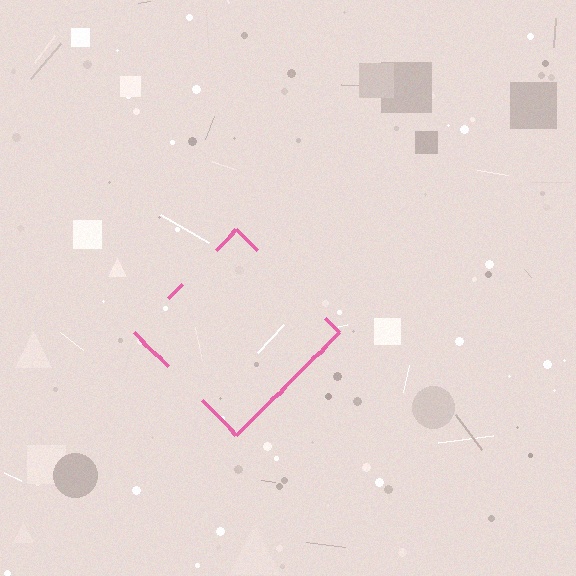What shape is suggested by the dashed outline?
The dashed outline suggests a diamond.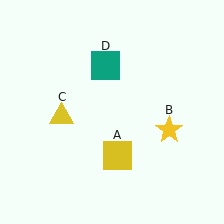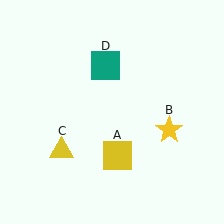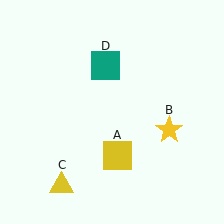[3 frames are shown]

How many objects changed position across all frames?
1 object changed position: yellow triangle (object C).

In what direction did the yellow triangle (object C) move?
The yellow triangle (object C) moved down.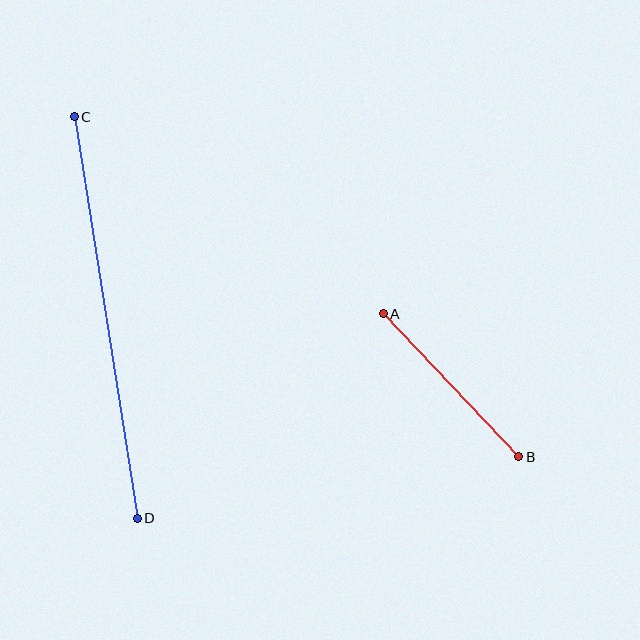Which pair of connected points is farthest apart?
Points C and D are farthest apart.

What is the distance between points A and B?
The distance is approximately 197 pixels.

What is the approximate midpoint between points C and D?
The midpoint is at approximately (106, 317) pixels.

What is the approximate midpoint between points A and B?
The midpoint is at approximately (451, 385) pixels.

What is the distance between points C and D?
The distance is approximately 406 pixels.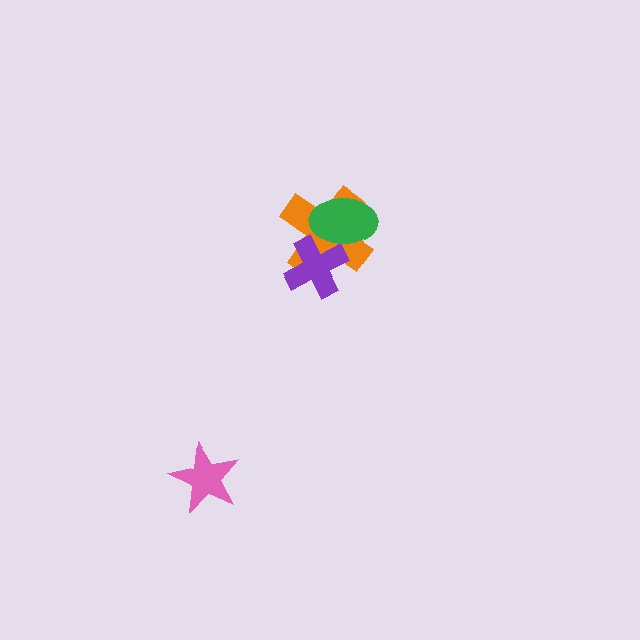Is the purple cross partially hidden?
Yes, it is partially covered by another shape.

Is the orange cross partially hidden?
Yes, it is partially covered by another shape.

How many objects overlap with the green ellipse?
2 objects overlap with the green ellipse.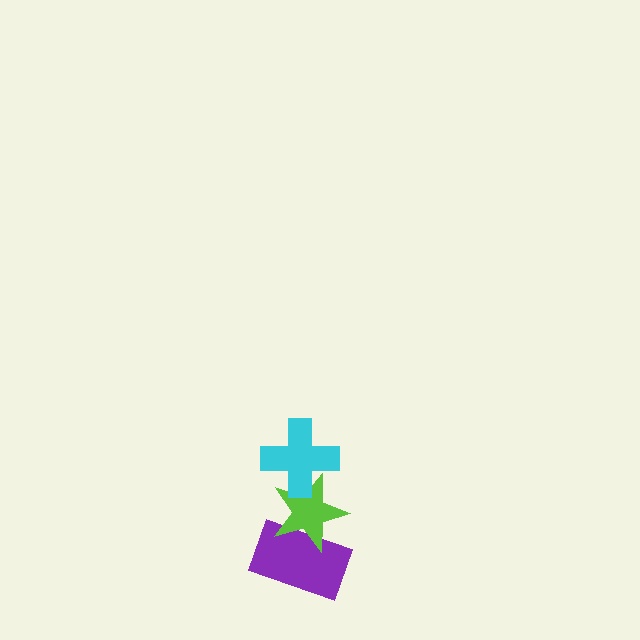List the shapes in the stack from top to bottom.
From top to bottom: the cyan cross, the lime star, the purple rectangle.